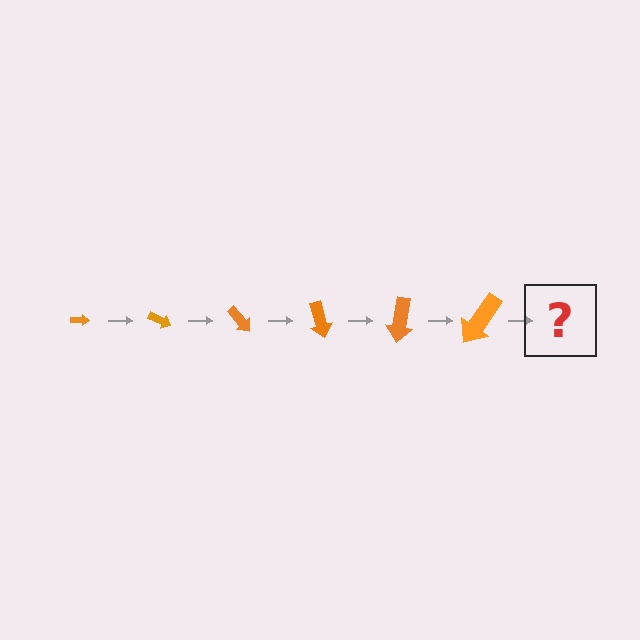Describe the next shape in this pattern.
It should be an arrow, larger than the previous one and rotated 150 degrees from the start.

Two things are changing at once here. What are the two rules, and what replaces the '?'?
The two rules are that the arrow grows larger each step and it rotates 25 degrees each step. The '?' should be an arrow, larger than the previous one and rotated 150 degrees from the start.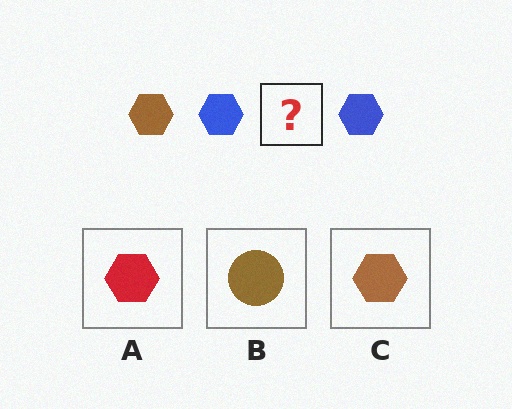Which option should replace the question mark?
Option C.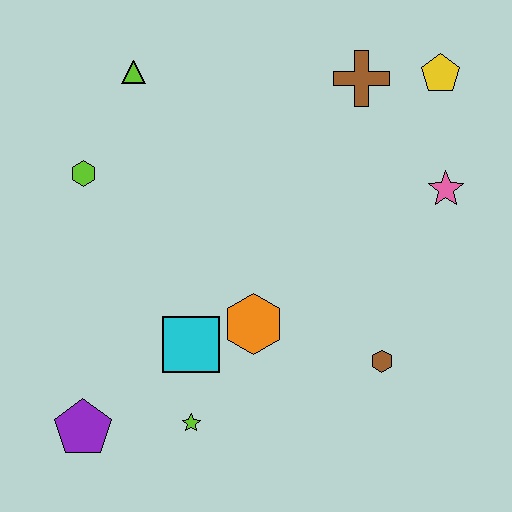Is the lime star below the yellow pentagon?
Yes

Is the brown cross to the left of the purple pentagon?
No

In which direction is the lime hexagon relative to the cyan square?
The lime hexagon is above the cyan square.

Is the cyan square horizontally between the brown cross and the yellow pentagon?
No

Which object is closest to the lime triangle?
The lime hexagon is closest to the lime triangle.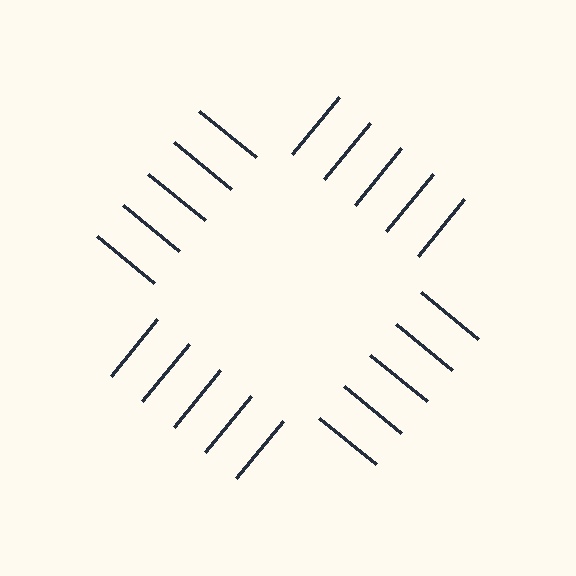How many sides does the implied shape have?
4 sides — the line-ends trace a square.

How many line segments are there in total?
20 — 5 along each of the 4 edges.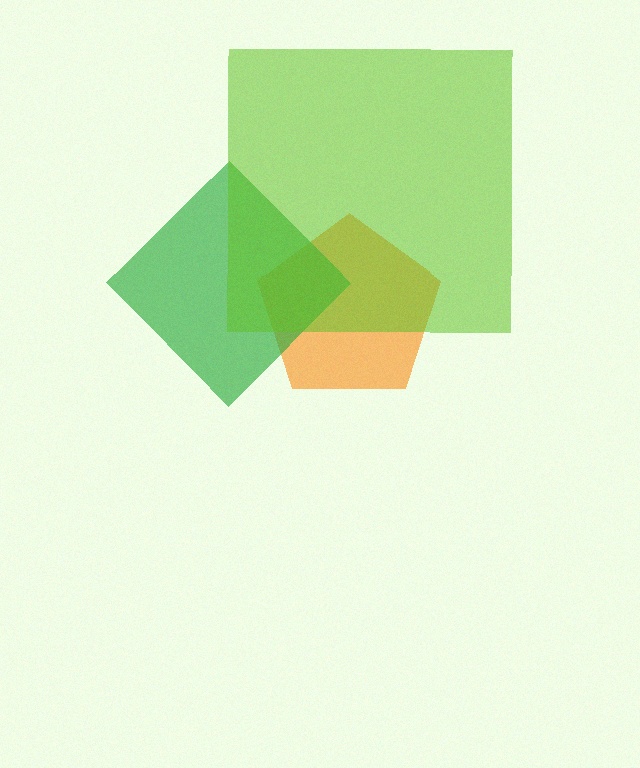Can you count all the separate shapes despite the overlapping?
Yes, there are 3 separate shapes.